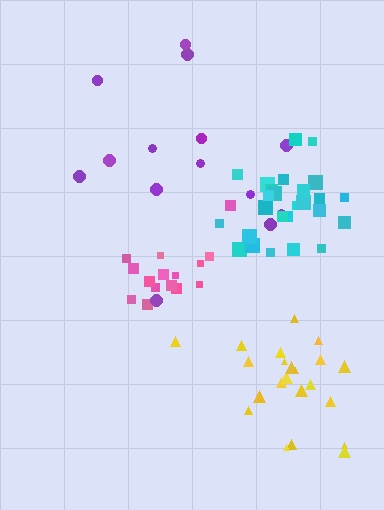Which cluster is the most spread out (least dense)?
Purple.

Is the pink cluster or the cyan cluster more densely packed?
Cyan.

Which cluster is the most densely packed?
Cyan.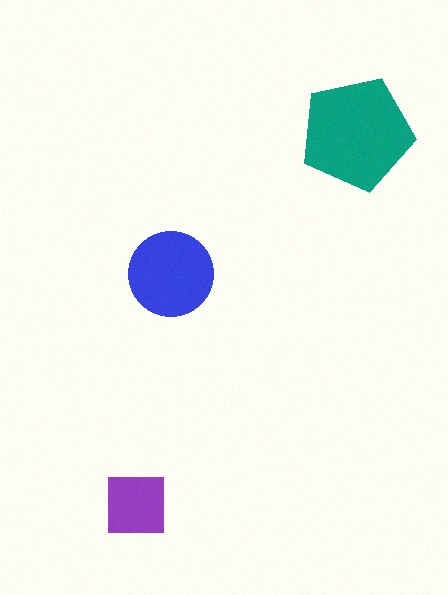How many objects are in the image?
There are 3 objects in the image.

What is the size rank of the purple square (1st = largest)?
3rd.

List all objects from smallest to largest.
The purple square, the blue circle, the teal pentagon.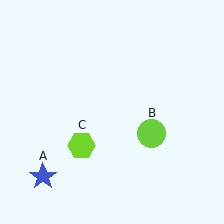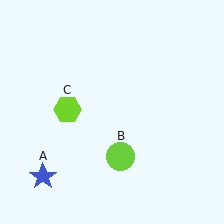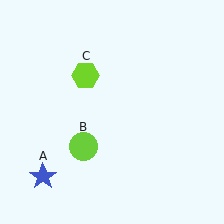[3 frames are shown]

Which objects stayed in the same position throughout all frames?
Blue star (object A) remained stationary.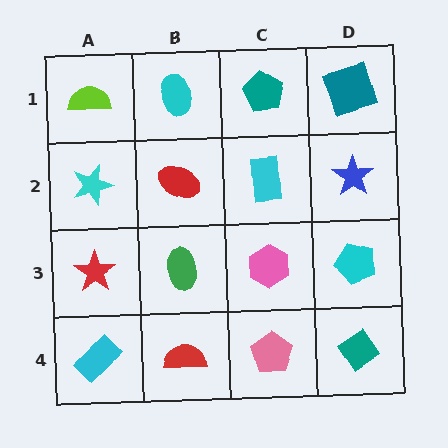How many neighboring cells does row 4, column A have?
2.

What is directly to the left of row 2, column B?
A cyan star.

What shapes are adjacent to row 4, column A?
A red star (row 3, column A), a red semicircle (row 4, column B).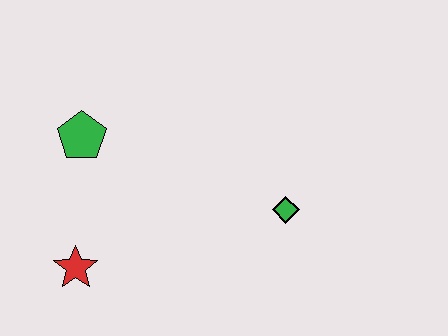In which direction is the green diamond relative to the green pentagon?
The green diamond is to the right of the green pentagon.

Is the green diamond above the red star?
Yes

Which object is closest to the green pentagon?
The red star is closest to the green pentagon.